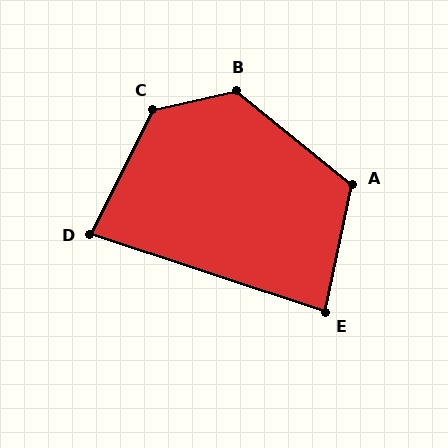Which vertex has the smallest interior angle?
D, at approximately 82 degrees.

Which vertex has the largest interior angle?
C, at approximately 130 degrees.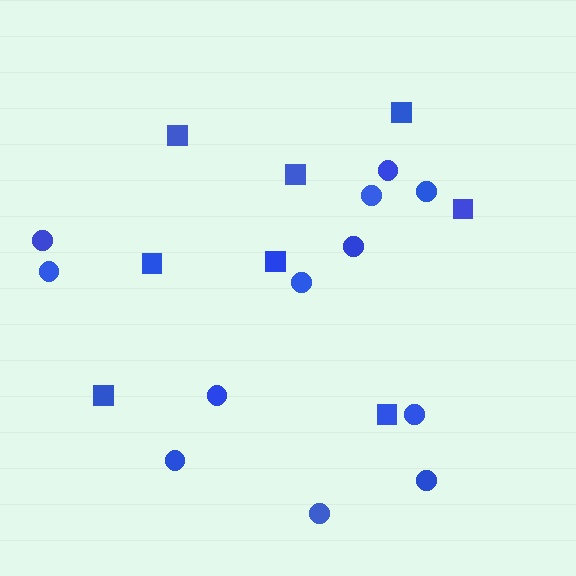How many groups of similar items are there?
There are 2 groups: one group of squares (8) and one group of circles (12).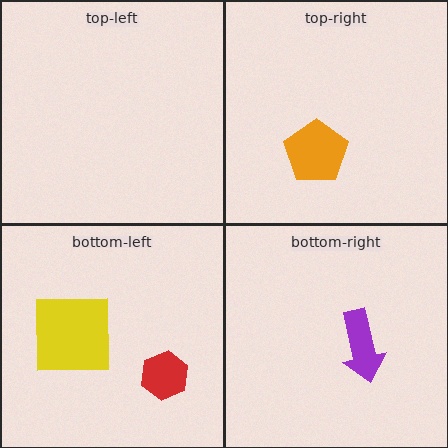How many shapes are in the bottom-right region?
1.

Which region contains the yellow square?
The bottom-left region.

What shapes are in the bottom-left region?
The yellow square, the red hexagon.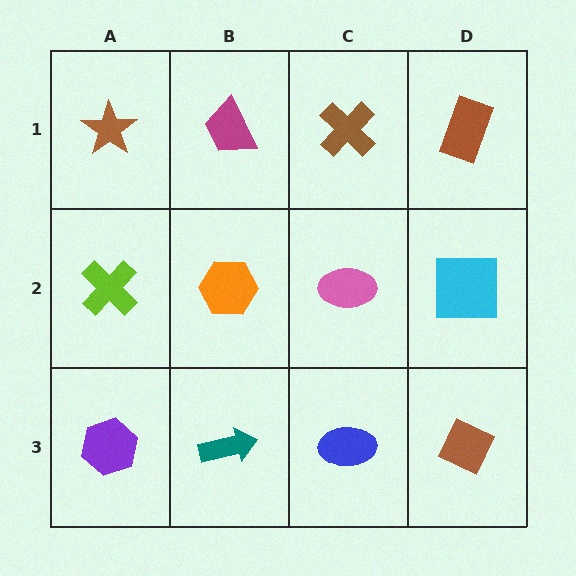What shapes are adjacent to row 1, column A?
A lime cross (row 2, column A), a magenta trapezoid (row 1, column B).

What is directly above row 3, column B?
An orange hexagon.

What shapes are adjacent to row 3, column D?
A cyan square (row 2, column D), a blue ellipse (row 3, column C).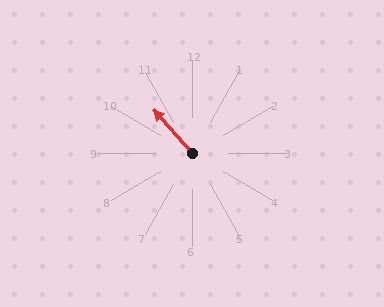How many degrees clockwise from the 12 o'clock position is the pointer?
Approximately 319 degrees.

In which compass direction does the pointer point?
Northwest.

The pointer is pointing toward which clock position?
Roughly 11 o'clock.